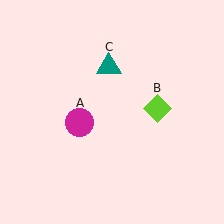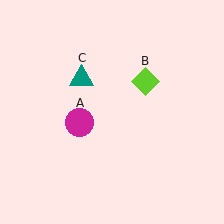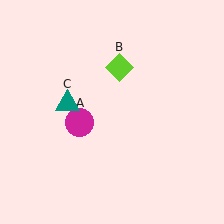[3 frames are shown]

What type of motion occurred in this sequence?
The lime diamond (object B), teal triangle (object C) rotated counterclockwise around the center of the scene.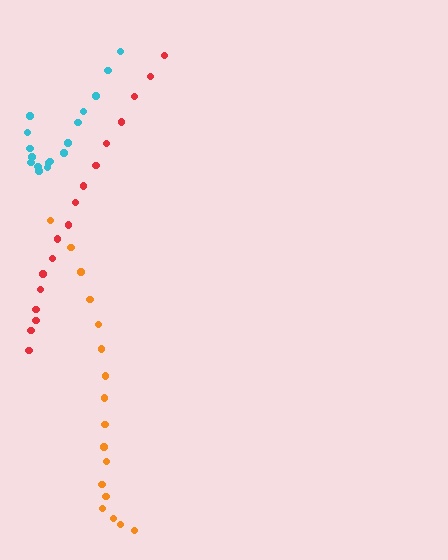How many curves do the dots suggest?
There are 3 distinct paths.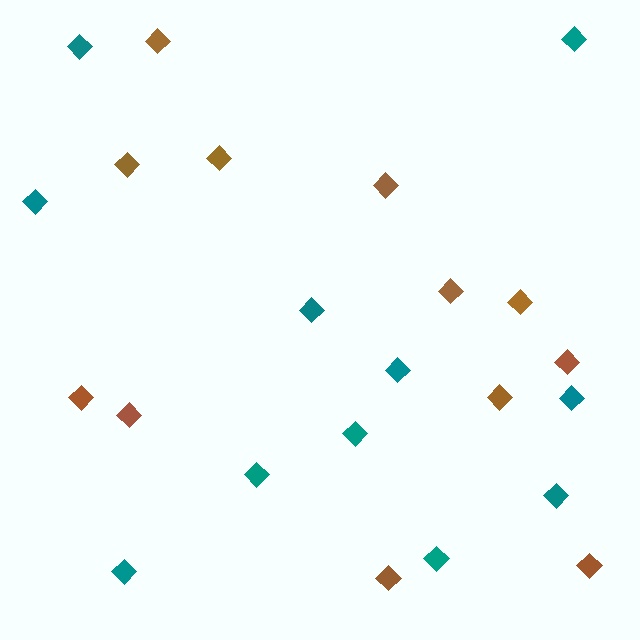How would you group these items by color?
There are 2 groups: one group of teal diamonds (11) and one group of brown diamonds (12).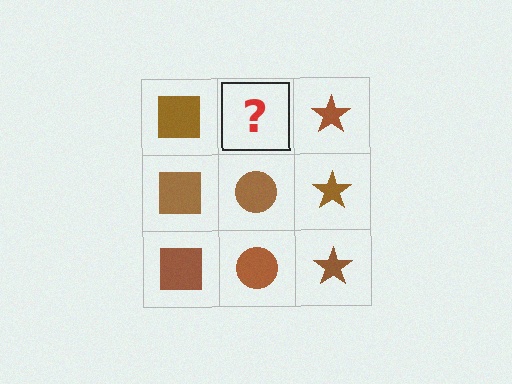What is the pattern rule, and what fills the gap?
The rule is that each column has a consistent shape. The gap should be filled with a brown circle.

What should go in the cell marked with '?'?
The missing cell should contain a brown circle.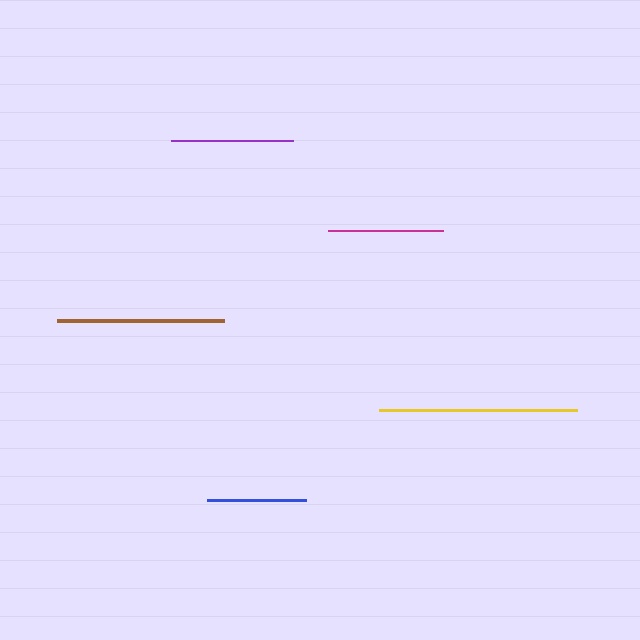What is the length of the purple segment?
The purple segment is approximately 121 pixels long.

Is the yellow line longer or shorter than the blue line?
The yellow line is longer than the blue line.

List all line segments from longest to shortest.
From longest to shortest: yellow, brown, purple, magenta, blue.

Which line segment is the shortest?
The blue line is the shortest at approximately 99 pixels.